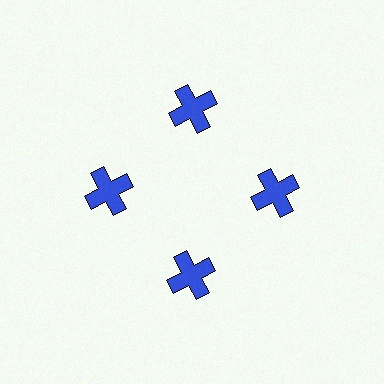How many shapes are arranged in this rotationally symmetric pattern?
There are 4 shapes, arranged in 4 groups of 1.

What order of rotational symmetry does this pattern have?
This pattern has 4-fold rotational symmetry.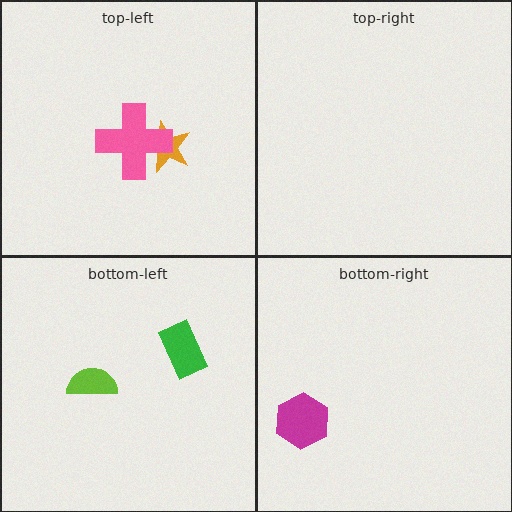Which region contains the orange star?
The top-left region.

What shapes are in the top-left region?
The orange star, the pink cross.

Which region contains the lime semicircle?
The bottom-left region.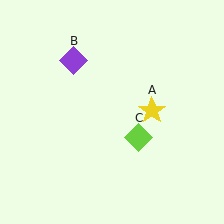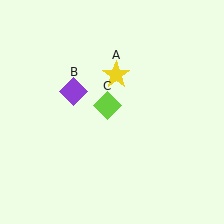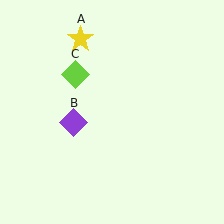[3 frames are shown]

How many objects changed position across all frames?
3 objects changed position: yellow star (object A), purple diamond (object B), lime diamond (object C).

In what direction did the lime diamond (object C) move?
The lime diamond (object C) moved up and to the left.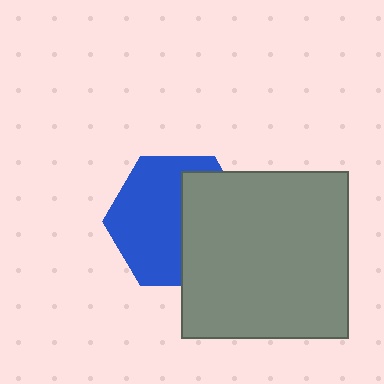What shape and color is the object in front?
The object in front is a gray square.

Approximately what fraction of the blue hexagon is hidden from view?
Roughly 42% of the blue hexagon is hidden behind the gray square.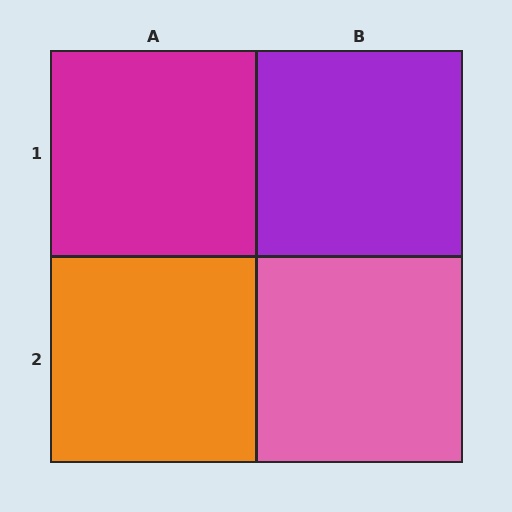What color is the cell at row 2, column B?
Pink.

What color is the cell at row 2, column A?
Orange.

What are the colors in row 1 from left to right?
Magenta, purple.